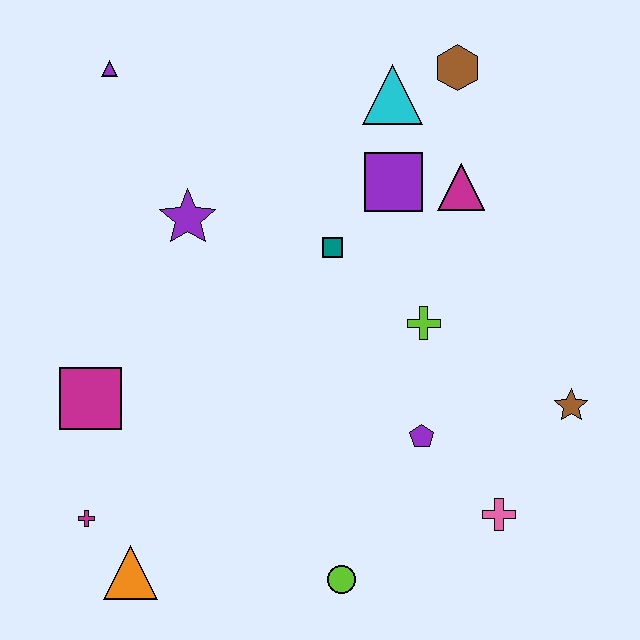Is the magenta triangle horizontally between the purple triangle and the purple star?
No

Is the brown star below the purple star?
Yes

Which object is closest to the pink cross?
The purple pentagon is closest to the pink cross.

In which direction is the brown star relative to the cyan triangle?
The brown star is below the cyan triangle.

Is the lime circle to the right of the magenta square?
Yes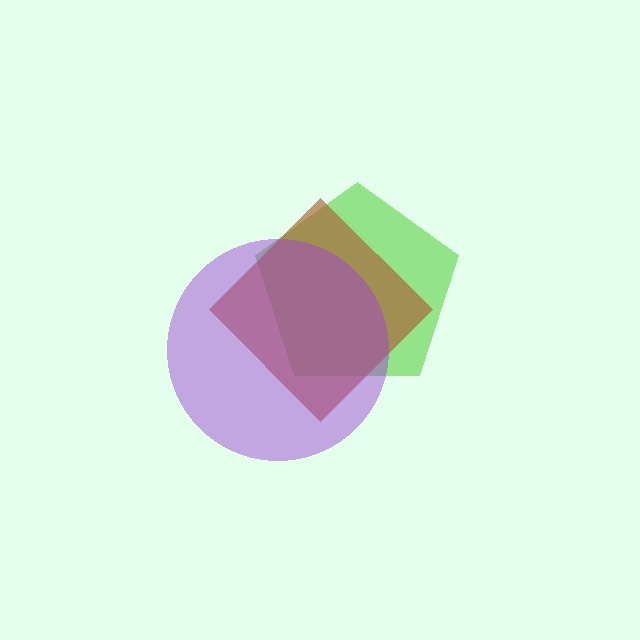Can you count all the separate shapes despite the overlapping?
Yes, there are 3 separate shapes.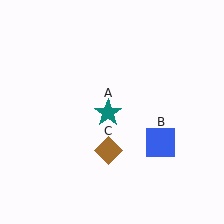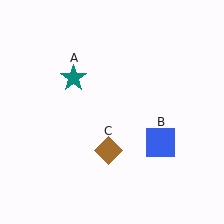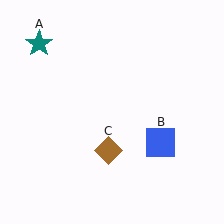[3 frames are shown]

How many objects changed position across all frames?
1 object changed position: teal star (object A).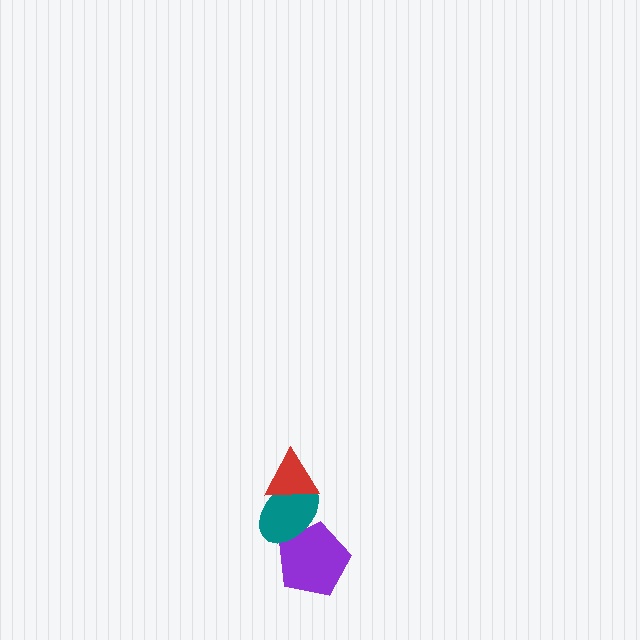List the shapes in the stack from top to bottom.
From top to bottom: the red triangle, the teal ellipse, the purple pentagon.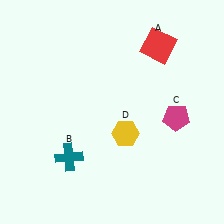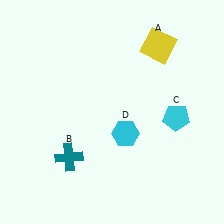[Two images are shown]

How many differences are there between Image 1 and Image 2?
There are 3 differences between the two images.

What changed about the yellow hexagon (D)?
In Image 1, D is yellow. In Image 2, it changed to cyan.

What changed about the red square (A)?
In Image 1, A is red. In Image 2, it changed to yellow.